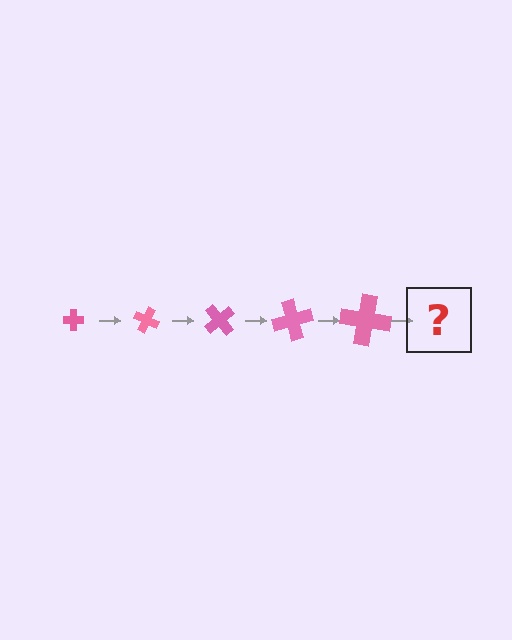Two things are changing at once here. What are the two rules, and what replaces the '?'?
The two rules are that the cross grows larger each step and it rotates 25 degrees each step. The '?' should be a cross, larger than the previous one and rotated 125 degrees from the start.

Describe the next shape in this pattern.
It should be a cross, larger than the previous one and rotated 125 degrees from the start.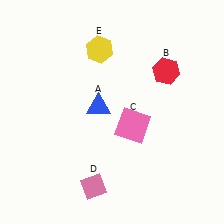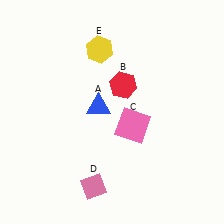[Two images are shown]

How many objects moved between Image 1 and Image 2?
1 object moved between the two images.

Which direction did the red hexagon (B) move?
The red hexagon (B) moved left.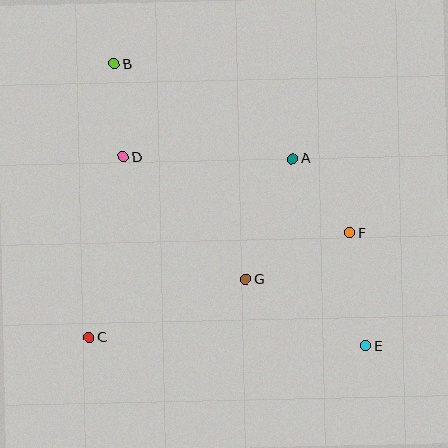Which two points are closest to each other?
Points B and D are closest to each other.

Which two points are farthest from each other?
Points B and E are farthest from each other.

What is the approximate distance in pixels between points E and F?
The distance between E and F is approximately 113 pixels.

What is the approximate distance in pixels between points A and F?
The distance between A and F is approximately 94 pixels.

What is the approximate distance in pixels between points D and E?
The distance between D and E is approximately 307 pixels.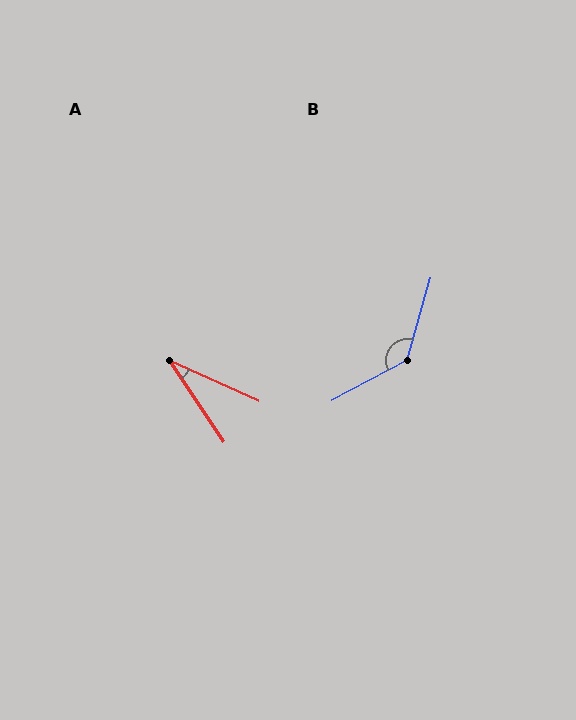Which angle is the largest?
B, at approximately 134 degrees.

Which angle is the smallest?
A, at approximately 32 degrees.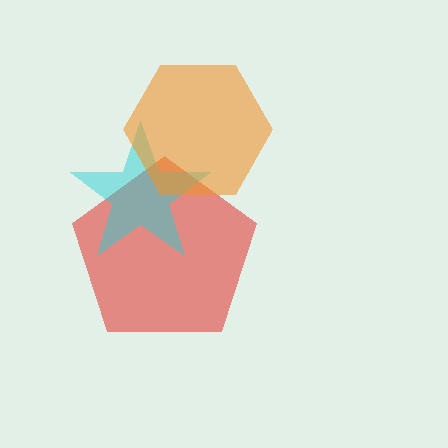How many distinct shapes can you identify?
There are 3 distinct shapes: a red pentagon, a cyan star, an orange hexagon.